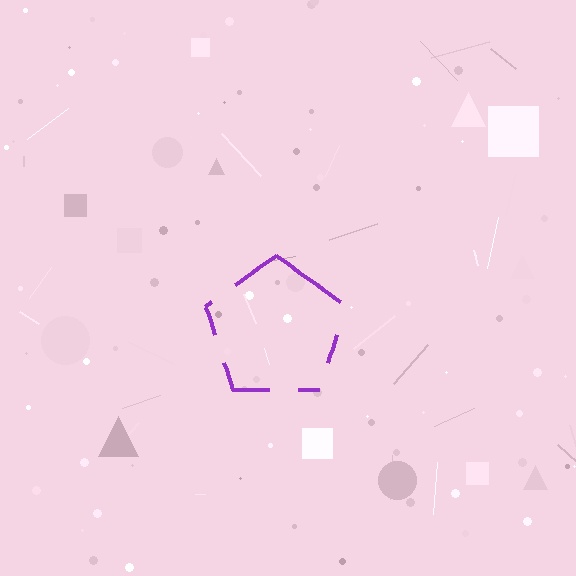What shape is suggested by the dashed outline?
The dashed outline suggests a pentagon.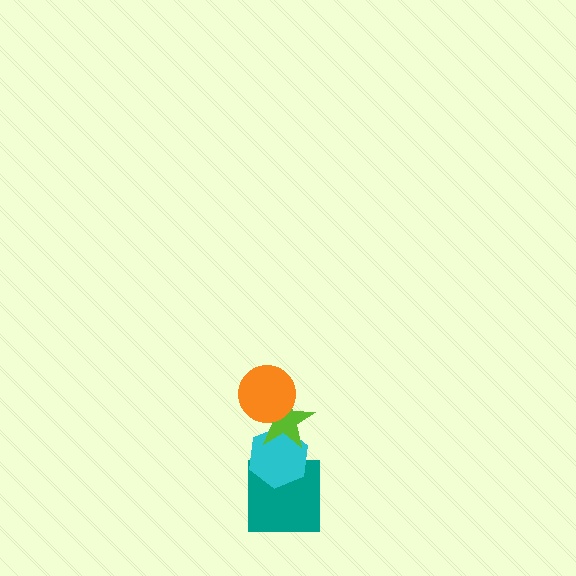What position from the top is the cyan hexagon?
The cyan hexagon is 3rd from the top.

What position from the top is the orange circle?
The orange circle is 1st from the top.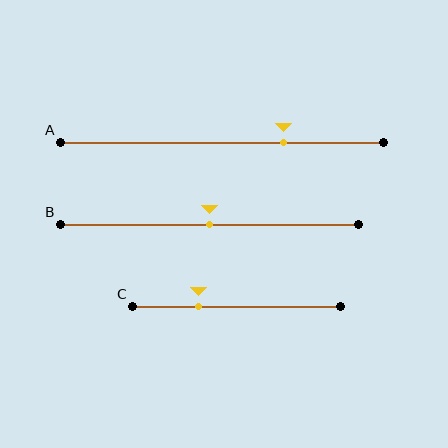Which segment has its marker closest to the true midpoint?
Segment B has its marker closest to the true midpoint.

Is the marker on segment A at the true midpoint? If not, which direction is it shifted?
No, the marker on segment A is shifted to the right by about 19% of the segment length.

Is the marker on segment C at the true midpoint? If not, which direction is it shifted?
No, the marker on segment C is shifted to the left by about 18% of the segment length.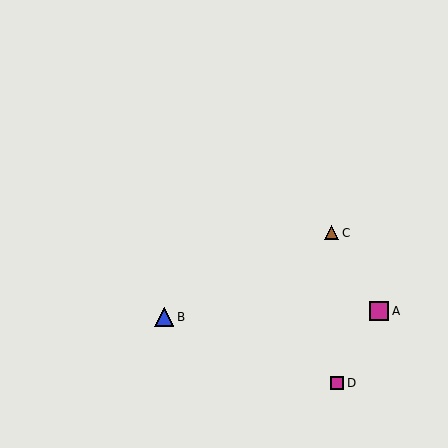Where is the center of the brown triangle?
The center of the brown triangle is at (332, 233).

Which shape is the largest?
The magenta square (labeled A) is the largest.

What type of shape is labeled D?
Shape D is a magenta square.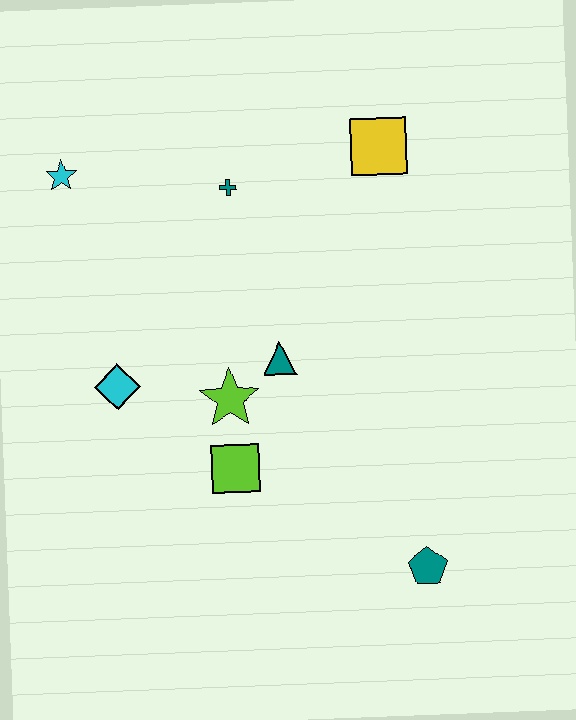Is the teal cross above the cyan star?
No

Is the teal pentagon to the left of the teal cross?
No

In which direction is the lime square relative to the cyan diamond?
The lime square is to the right of the cyan diamond.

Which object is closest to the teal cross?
The yellow square is closest to the teal cross.